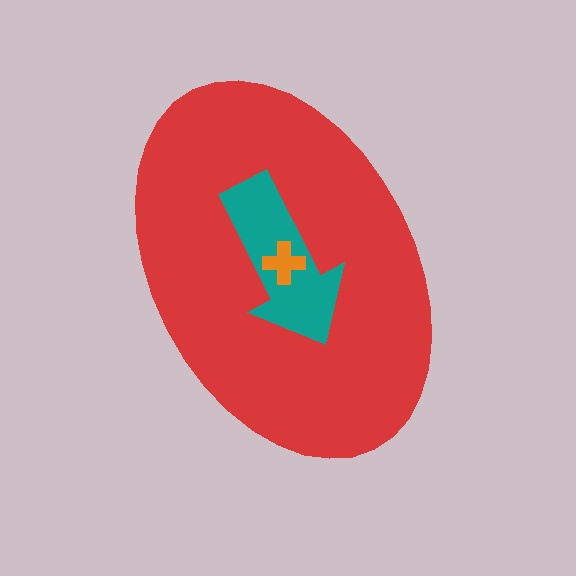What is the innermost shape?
The orange cross.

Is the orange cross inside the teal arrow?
Yes.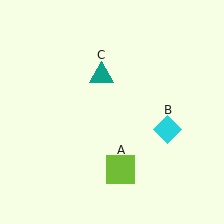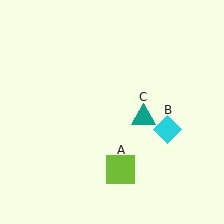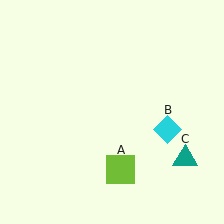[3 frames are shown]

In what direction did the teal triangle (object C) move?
The teal triangle (object C) moved down and to the right.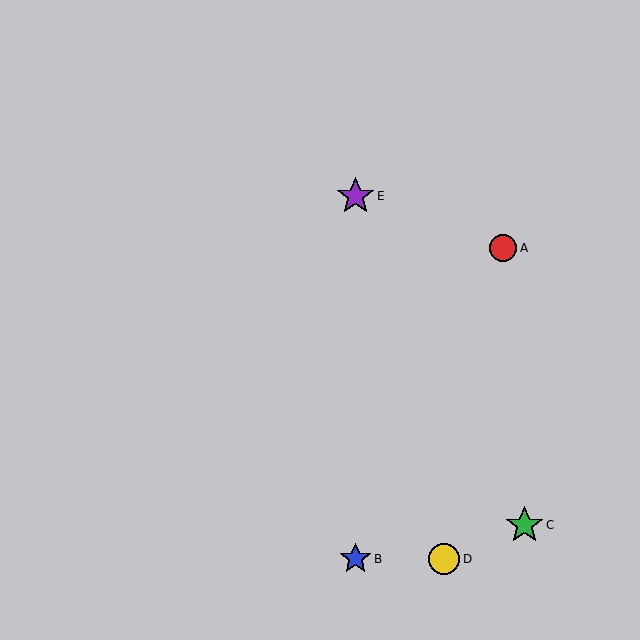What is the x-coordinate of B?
Object B is at x≈355.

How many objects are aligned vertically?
2 objects (B, E) are aligned vertically.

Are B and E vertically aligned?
Yes, both are at x≈355.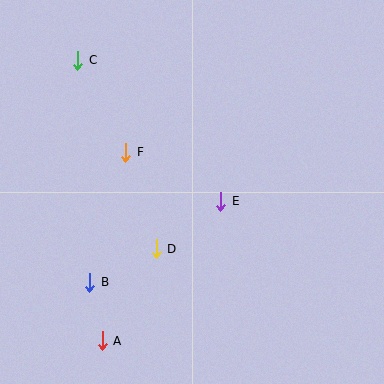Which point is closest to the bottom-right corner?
Point E is closest to the bottom-right corner.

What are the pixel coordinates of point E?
Point E is at (221, 201).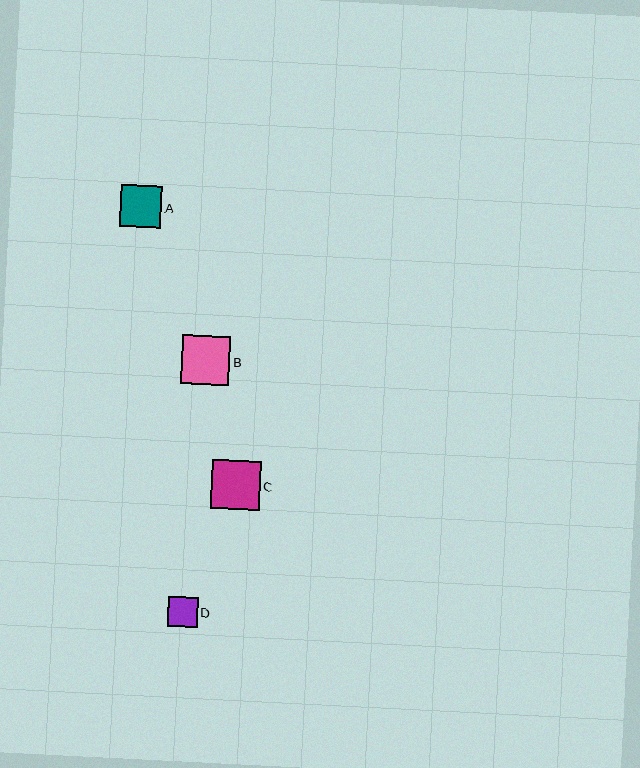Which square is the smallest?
Square D is the smallest with a size of approximately 30 pixels.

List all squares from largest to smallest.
From largest to smallest: C, B, A, D.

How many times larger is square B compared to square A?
Square B is approximately 1.2 times the size of square A.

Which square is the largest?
Square C is the largest with a size of approximately 49 pixels.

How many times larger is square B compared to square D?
Square B is approximately 1.6 times the size of square D.